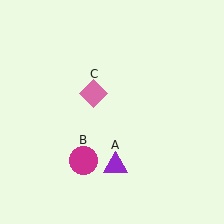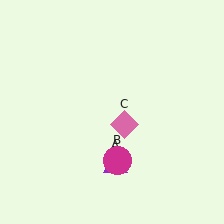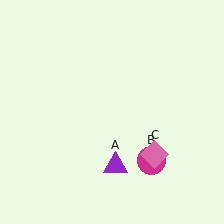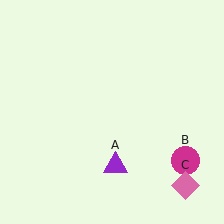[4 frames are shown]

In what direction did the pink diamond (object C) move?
The pink diamond (object C) moved down and to the right.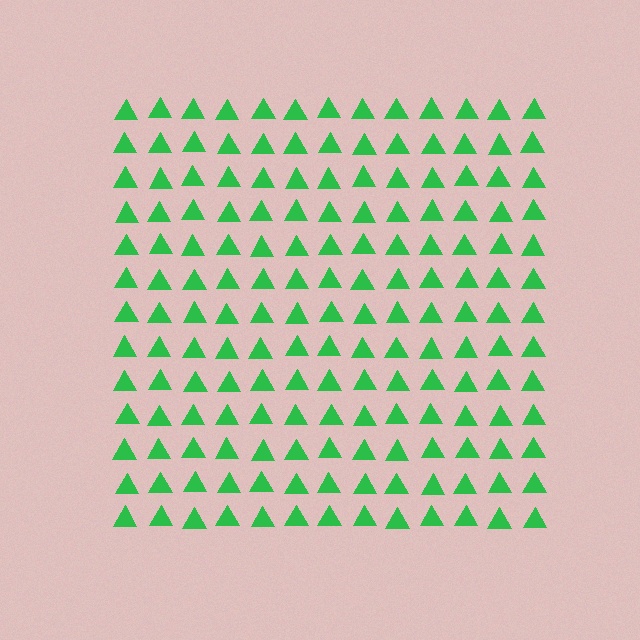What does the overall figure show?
The overall figure shows a square.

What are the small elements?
The small elements are triangles.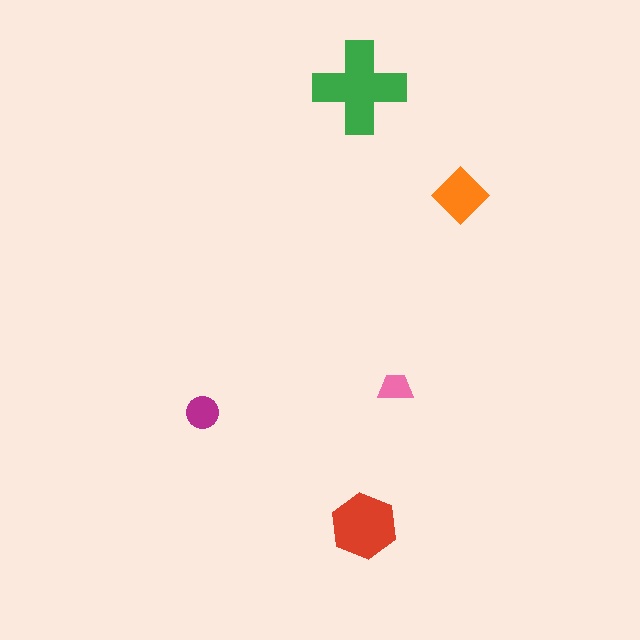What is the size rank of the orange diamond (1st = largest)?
3rd.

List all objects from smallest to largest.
The pink trapezoid, the magenta circle, the orange diamond, the red hexagon, the green cross.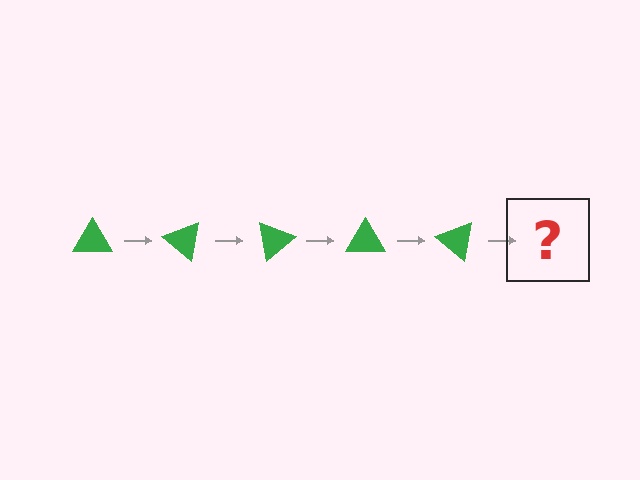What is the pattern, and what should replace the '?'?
The pattern is that the triangle rotates 40 degrees each step. The '?' should be a green triangle rotated 200 degrees.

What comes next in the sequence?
The next element should be a green triangle rotated 200 degrees.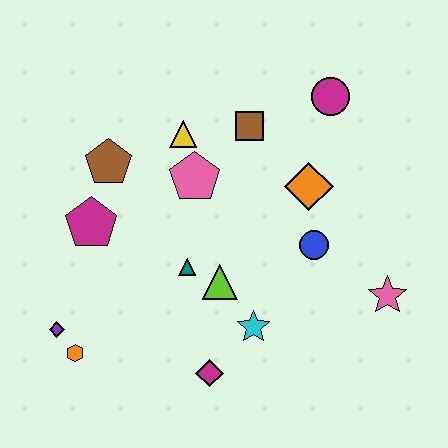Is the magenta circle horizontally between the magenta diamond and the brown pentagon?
No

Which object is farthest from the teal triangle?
The magenta circle is farthest from the teal triangle.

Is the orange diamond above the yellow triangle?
No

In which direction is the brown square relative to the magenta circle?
The brown square is to the left of the magenta circle.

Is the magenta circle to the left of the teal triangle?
No